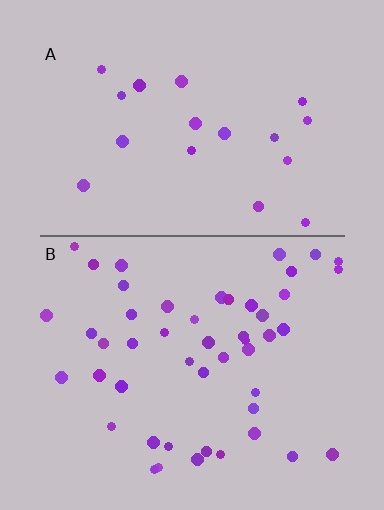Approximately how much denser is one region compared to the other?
Approximately 2.7× — region B over region A.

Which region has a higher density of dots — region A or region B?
B (the bottom).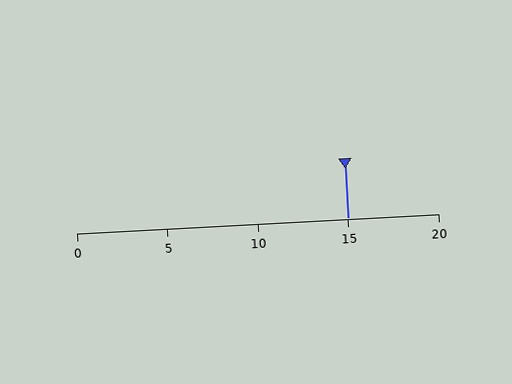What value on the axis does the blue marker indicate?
The marker indicates approximately 15.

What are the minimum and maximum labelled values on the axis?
The axis runs from 0 to 20.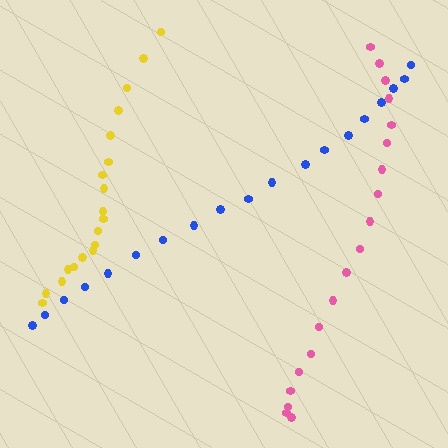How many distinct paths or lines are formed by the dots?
There are 3 distinct paths.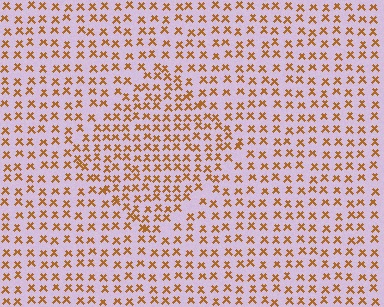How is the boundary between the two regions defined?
The boundary is defined by a change in element density (approximately 1.5x ratio). All elements are the same color, size, and shape.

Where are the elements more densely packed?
The elements are more densely packed inside the diamond boundary.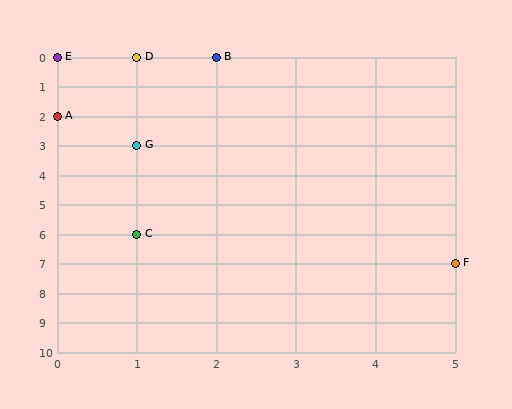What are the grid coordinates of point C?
Point C is at grid coordinates (1, 6).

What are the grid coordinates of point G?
Point G is at grid coordinates (1, 3).